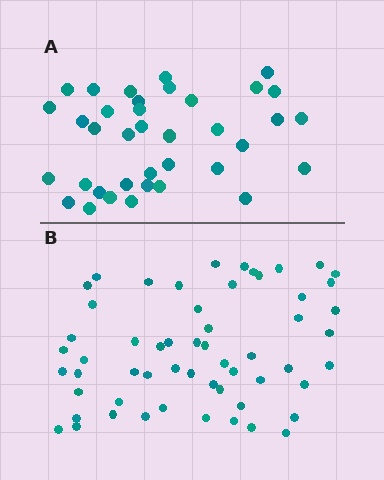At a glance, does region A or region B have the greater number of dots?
Region B (the bottom region) has more dots.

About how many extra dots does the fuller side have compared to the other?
Region B has approximately 20 more dots than region A.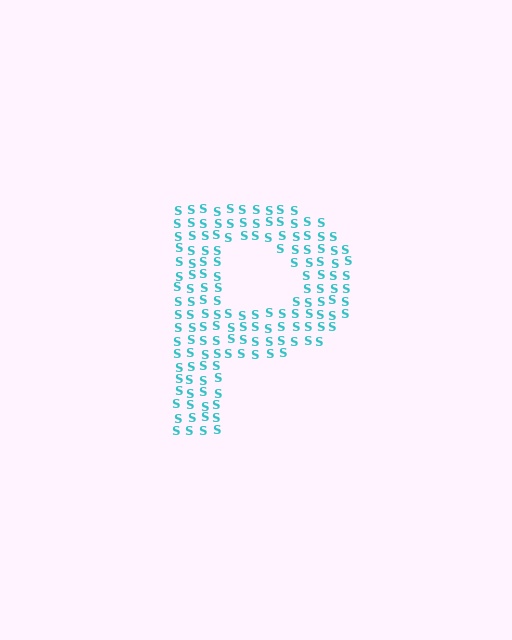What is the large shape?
The large shape is the letter P.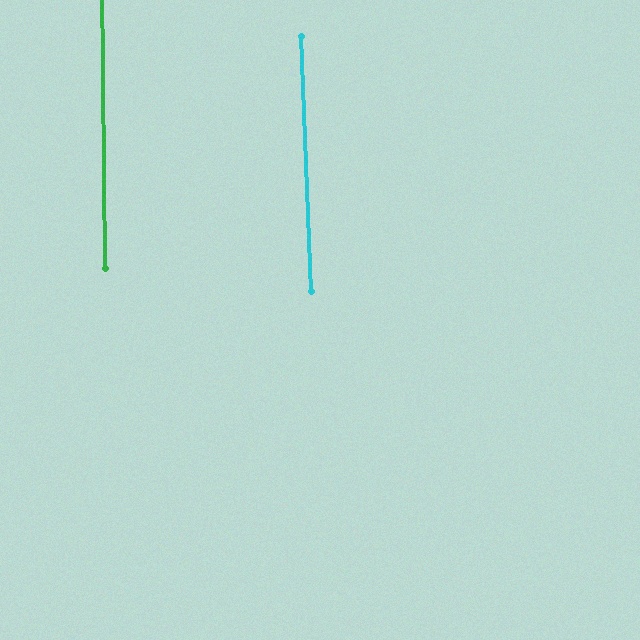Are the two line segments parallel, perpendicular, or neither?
Parallel — their directions differ by only 1.7°.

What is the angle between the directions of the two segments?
Approximately 2 degrees.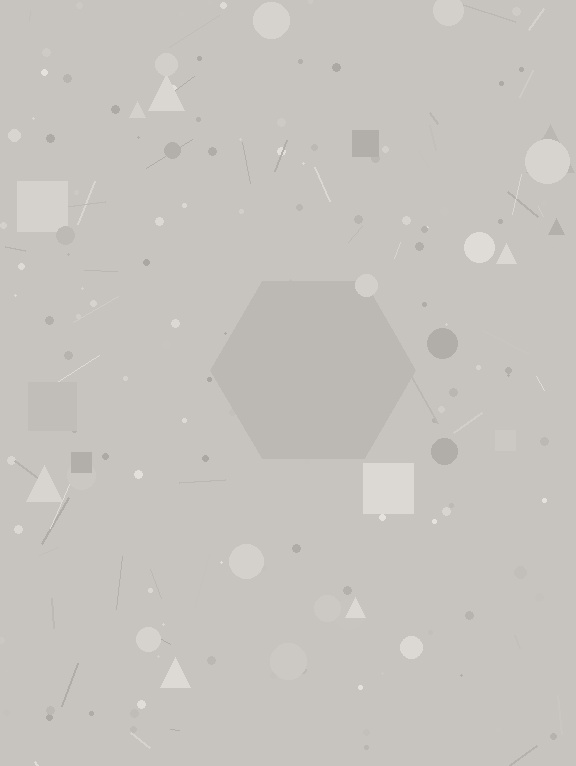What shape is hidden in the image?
A hexagon is hidden in the image.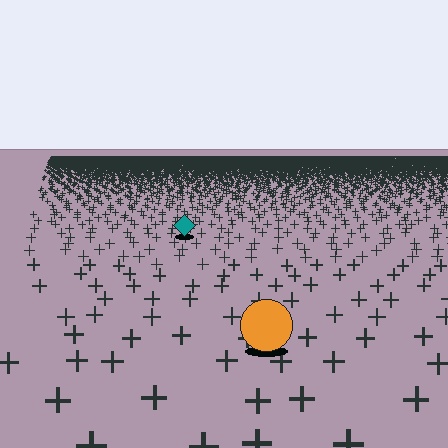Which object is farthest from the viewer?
The teal diamond is farthest from the viewer. It appears smaller and the ground texture around it is denser.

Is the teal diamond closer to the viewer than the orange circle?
No. The orange circle is closer — you can tell from the texture gradient: the ground texture is coarser near it.